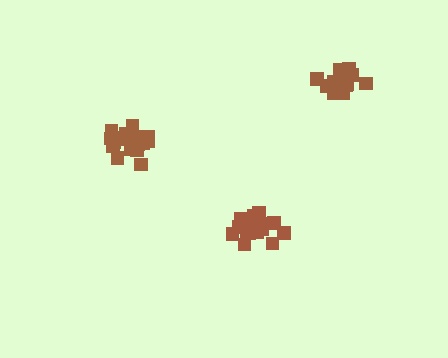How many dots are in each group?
Group 1: 20 dots, Group 2: 21 dots, Group 3: 18 dots (59 total).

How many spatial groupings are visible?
There are 3 spatial groupings.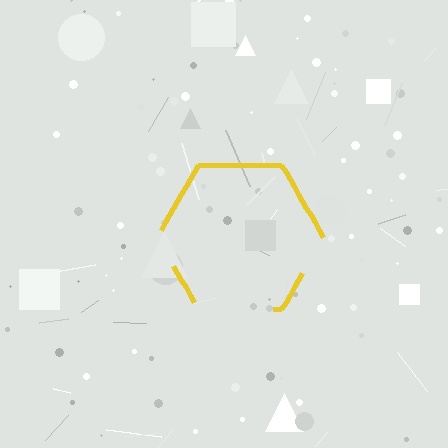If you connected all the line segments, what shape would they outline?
They would outline a hexagon.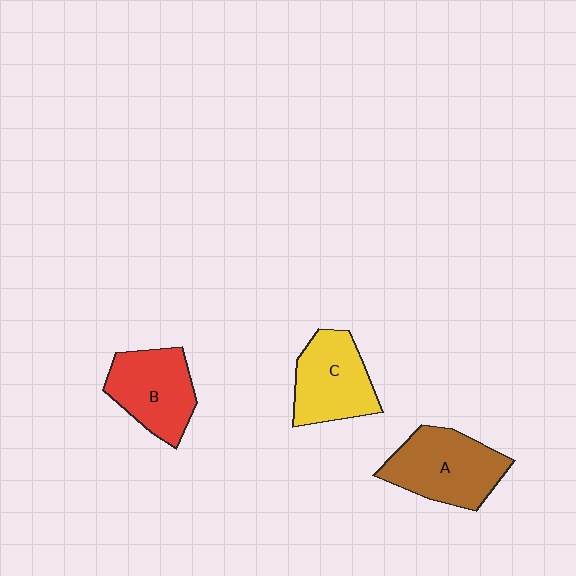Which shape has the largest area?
Shape A (brown).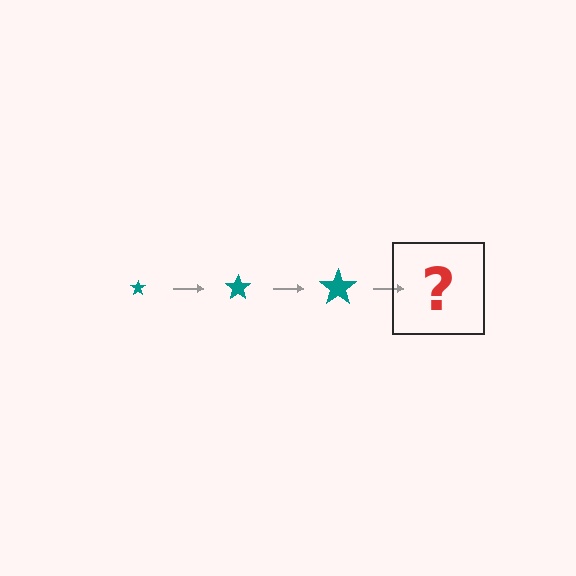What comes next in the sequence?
The next element should be a teal star, larger than the previous one.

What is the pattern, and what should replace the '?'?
The pattern is that the star gets progressively larger each step. The '?' should be a teal star, larger than the previous one.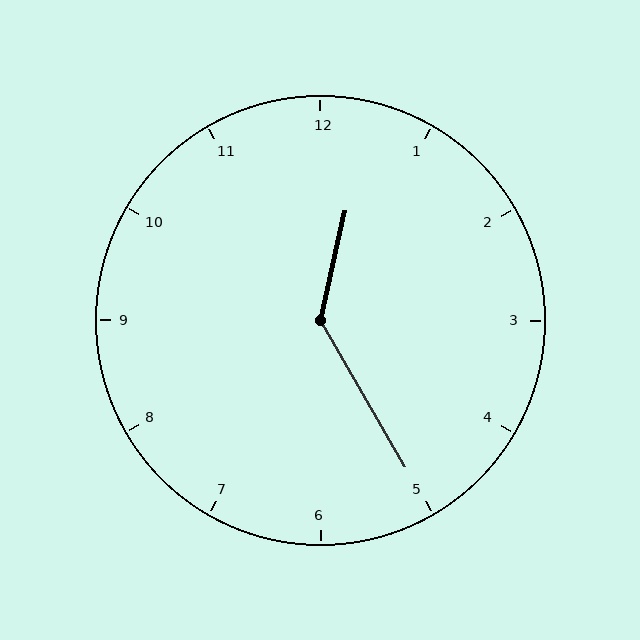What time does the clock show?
12:25.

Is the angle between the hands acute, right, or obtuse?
It is obtuse.